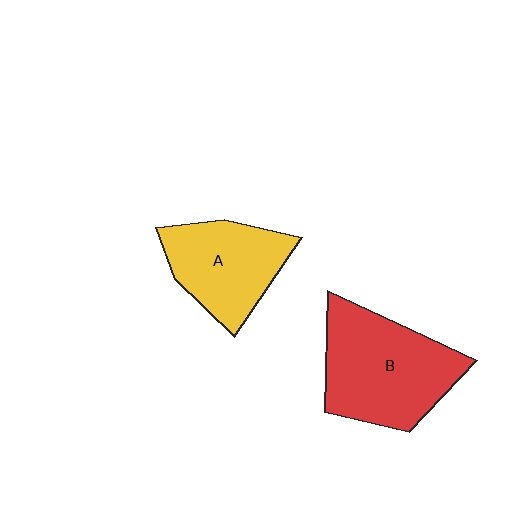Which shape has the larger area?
Shape B (red).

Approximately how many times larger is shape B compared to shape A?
Approximately 1.4 times.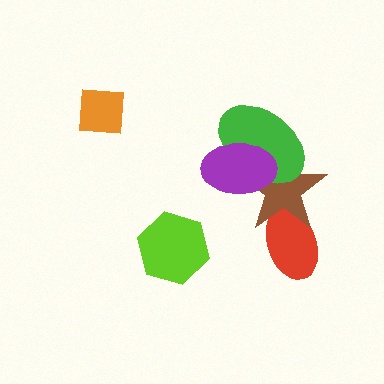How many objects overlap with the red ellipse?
1 object overlaps with the red ellipse.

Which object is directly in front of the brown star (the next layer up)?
The green ellipse is directly in front of the brown star.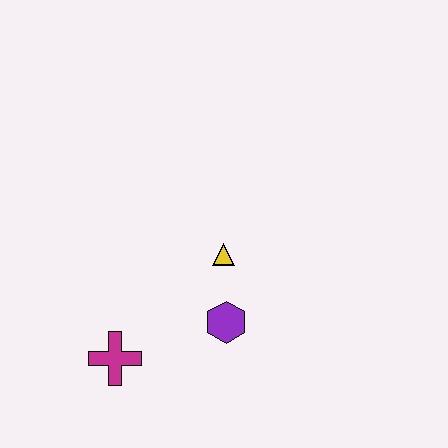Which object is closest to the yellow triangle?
The purple hexagon is closest to the yellow triangle.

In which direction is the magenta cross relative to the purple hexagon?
The magenta cross is to the left of the purple hexagon.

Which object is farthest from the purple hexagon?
The magenta cross is farthest from the purple hexagon.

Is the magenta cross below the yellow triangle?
Yes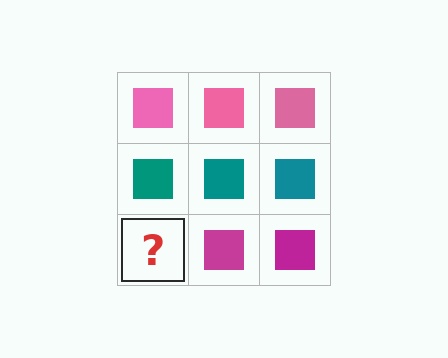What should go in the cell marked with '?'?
The missing cell should contain a magenta square.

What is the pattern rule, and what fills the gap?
The rule is that each row has a consistent color. The gap should be filled with a magenta square.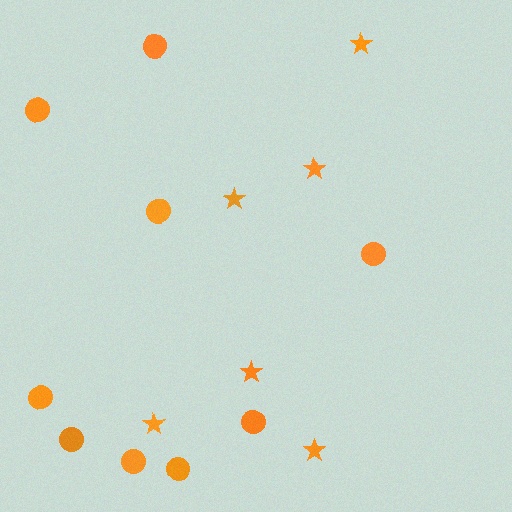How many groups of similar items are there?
There are 2 groups: one group of circles (9) and one group of stars (6).